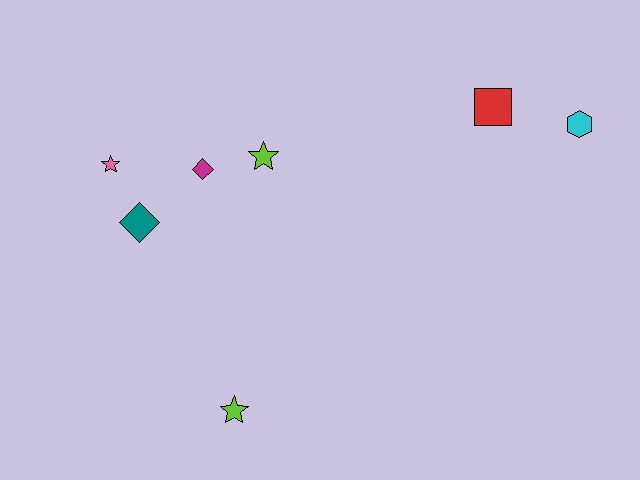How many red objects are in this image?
There is 1 red object.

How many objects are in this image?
There are 7 objects.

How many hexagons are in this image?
There is 1 hexagon.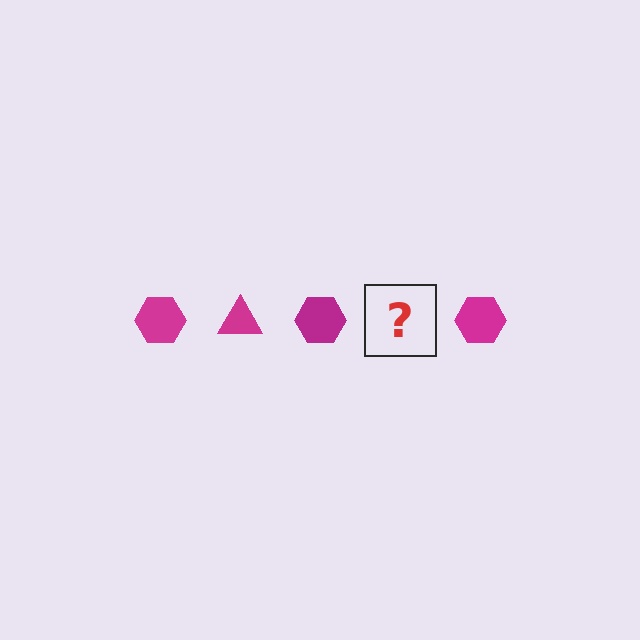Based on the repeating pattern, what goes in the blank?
The blank should be a magenta triangle.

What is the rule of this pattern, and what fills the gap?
The rule is that the pattern cycles through hexagon, triangle shapes in magenta. The gap should be filled with a magenta triangle.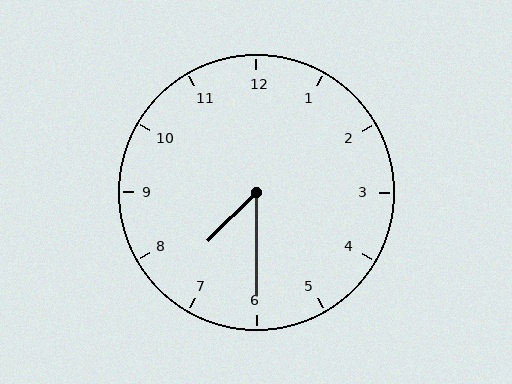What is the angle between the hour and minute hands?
Approximately 45 degrees.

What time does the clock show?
7:30.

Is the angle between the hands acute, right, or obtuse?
It is acute.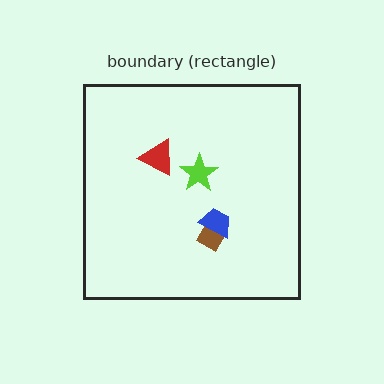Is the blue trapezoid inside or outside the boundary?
Inside.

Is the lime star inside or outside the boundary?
Inside.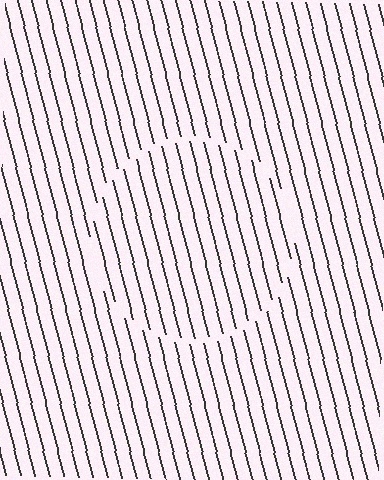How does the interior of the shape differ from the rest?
The interior of the shape contains the same grating, shifted by half a period — the contour is defined by the phase discontinuity where line-ends from the inner and outer gratings abut.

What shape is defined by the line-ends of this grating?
An illusory circle. The interior of the shape contains the same grating, shifted by half a period — the contour is defined by the phase discontinuity where line-ends from the inner and outer gratings abut.